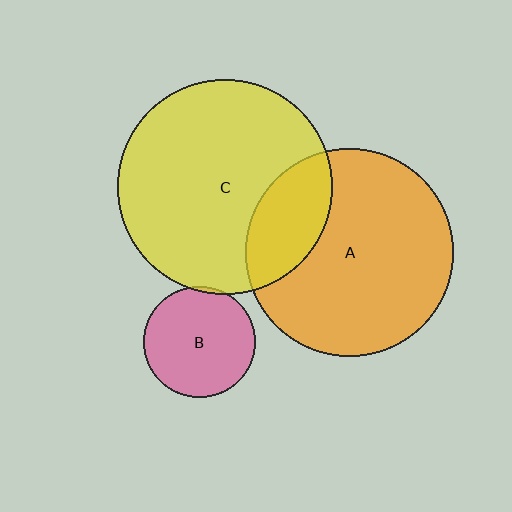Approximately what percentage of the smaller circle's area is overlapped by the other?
Approximately 5%.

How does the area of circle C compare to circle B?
Approximately 3.7 times.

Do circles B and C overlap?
Yes.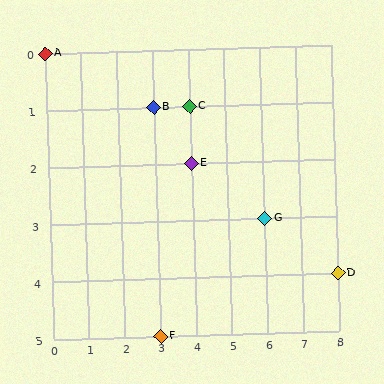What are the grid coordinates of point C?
Point C is at grid coordinates (4, 1).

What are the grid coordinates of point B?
Point B is at grid coordinates (3, 1).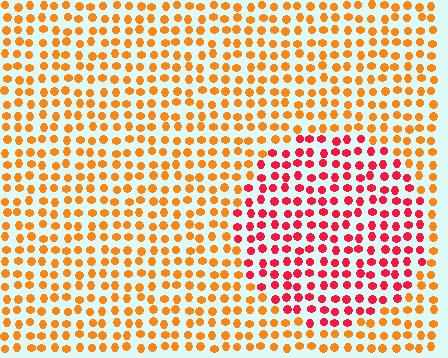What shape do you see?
I see a circle.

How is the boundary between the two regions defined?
The boundary is defined purely by a slight shift in hue (about 42 degrees). Spacing, size, and orientation are identical on both sides.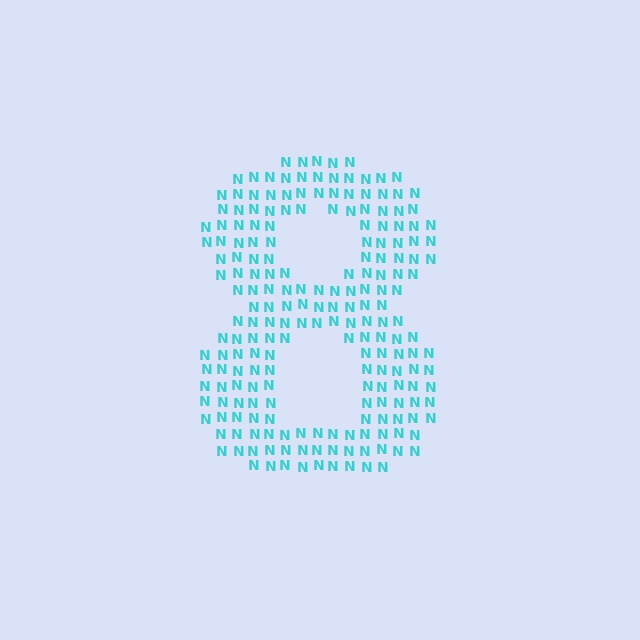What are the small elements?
The small elements are letter N's.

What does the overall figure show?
The overall figure shows the digit 8.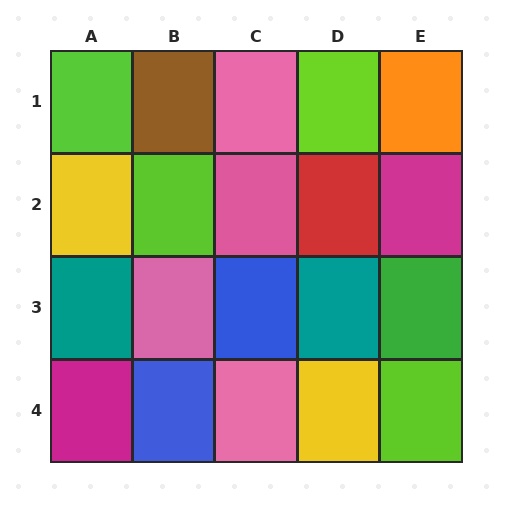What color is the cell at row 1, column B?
Brown.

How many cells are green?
1 cell is green.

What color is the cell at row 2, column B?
Lime.